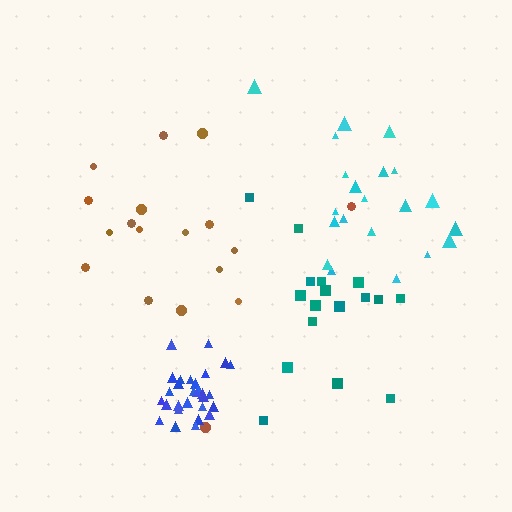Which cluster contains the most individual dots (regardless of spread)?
Blue (29).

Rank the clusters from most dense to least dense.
blue, teal, cyan, brown.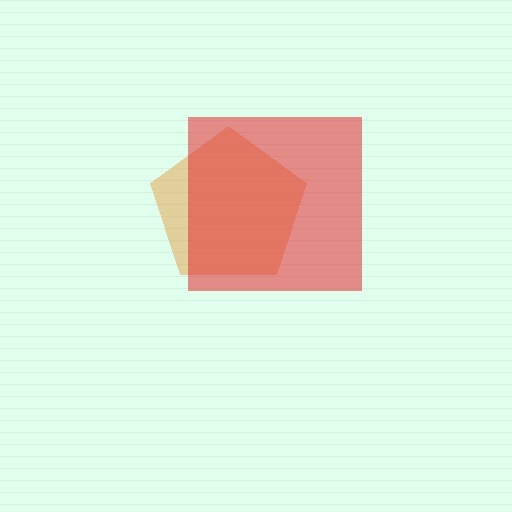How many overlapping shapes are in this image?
There are 2 overlapping shapes in the image.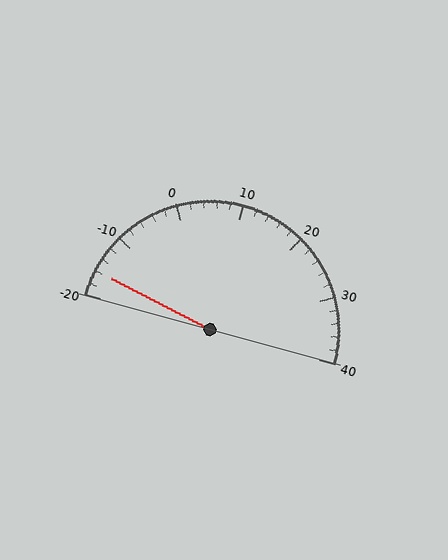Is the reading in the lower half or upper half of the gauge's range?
The reading is in the lower half of the range (-20 to 40).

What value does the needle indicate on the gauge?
The needle indicates approximately -16.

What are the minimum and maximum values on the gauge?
The gauge ranges from -20 to 40.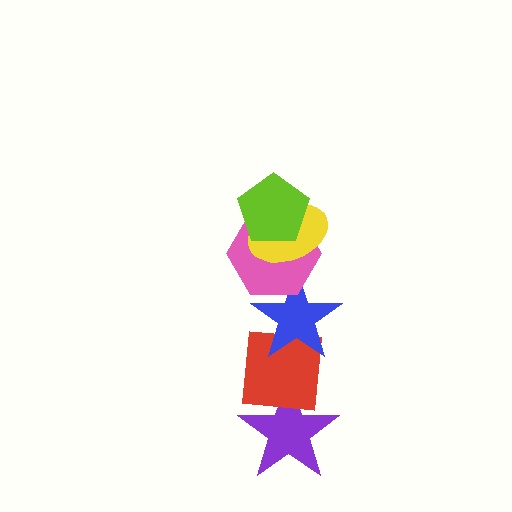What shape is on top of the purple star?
The red square is on top of the purple star.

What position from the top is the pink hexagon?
The pink hexagon is 3rd from the top.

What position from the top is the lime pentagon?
The lime pentagon is 1st from the top.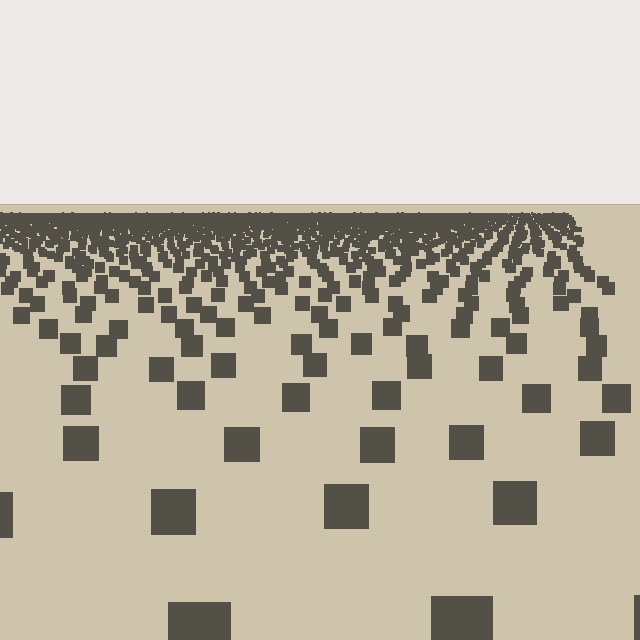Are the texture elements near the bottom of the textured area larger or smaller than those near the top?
Larger. Near the bottom, elements are closer to the viewer and appear at a bigger on-screen size.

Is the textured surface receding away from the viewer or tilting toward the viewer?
The surface is receding away from the viewer. Texture elements get smaller and denser toward the top.